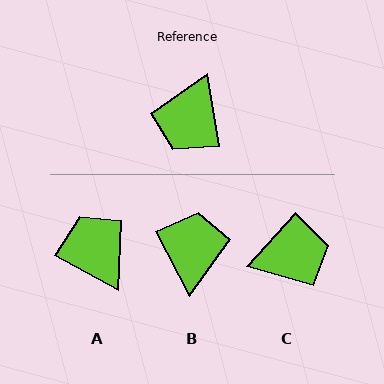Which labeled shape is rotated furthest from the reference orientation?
B, about 161 degrees away.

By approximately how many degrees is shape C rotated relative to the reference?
Approximately 129 degrees counter-clockwise.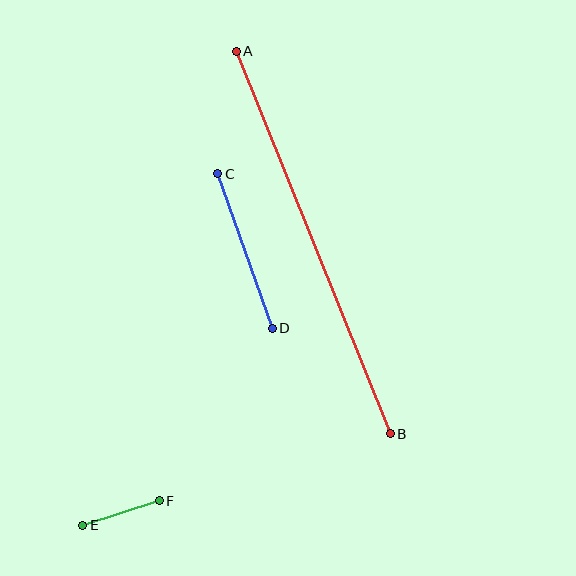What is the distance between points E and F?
The distance is approximately 80 pixels.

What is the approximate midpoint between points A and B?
The midpoint is at approximately (313, 242) pixels.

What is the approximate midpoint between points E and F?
The midpoint is at approximately (121, 513) pixels.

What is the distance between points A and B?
The distance is approximately 413 pixels.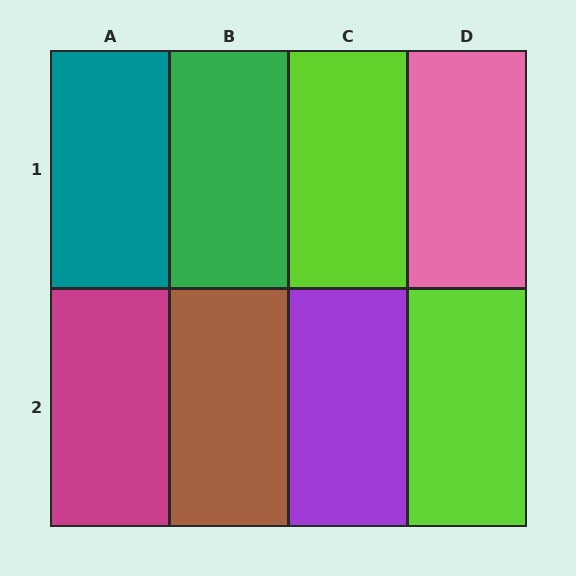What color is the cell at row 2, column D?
Lime.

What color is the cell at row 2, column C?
Purple.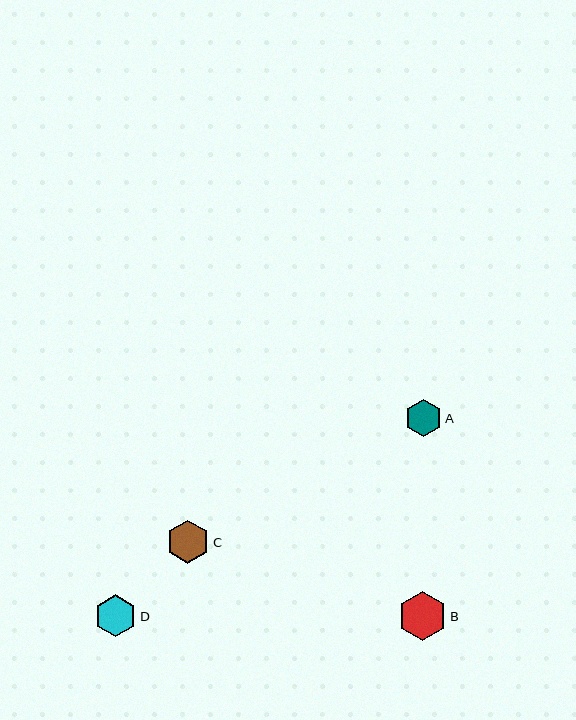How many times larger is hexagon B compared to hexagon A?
Hexagon B is approximately 1.3 times the size of hexagon A.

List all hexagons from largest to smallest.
From largest to smallest: B, C, D, A.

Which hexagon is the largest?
Hexagon B is the largest with a size of approximately 49 pixels.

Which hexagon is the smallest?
Hexagon A is the smallest with a size of approximately 37 pixels.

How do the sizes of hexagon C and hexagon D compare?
Hexagon C and hexagon D are approximately the same size.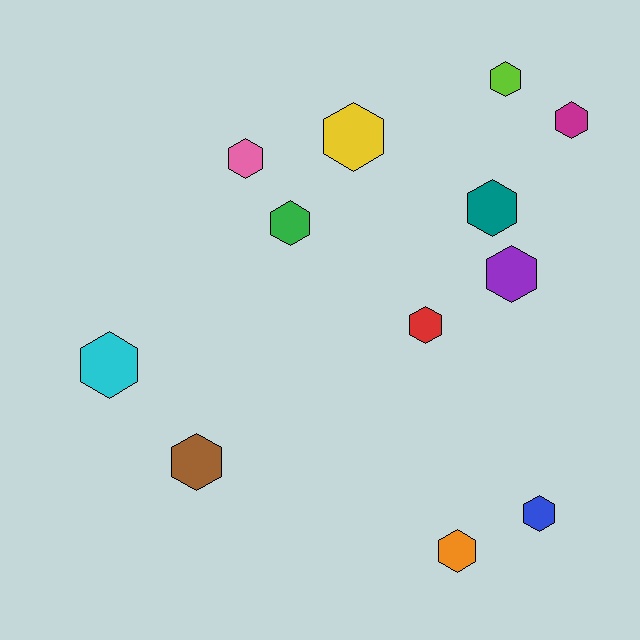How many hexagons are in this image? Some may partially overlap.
There are 12 hexagons.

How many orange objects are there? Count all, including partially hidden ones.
There is 1 orange object.